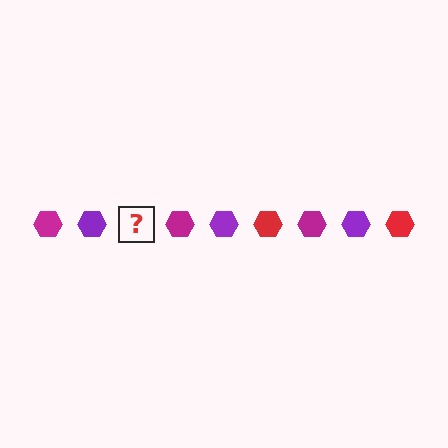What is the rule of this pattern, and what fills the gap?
The rule is that the pattern cycles through magenta, purple, red hexagons. The gap should be filled with a red hexagon.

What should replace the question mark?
The question mark should be replaced with a red hexagon.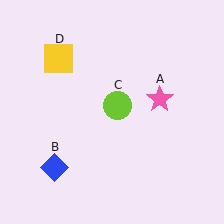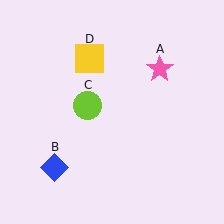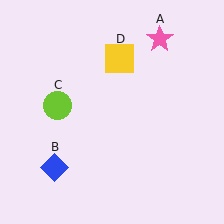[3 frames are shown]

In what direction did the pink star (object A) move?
The pink star (object A) moved up.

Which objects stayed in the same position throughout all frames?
Blue diamond (object B) remained stationary.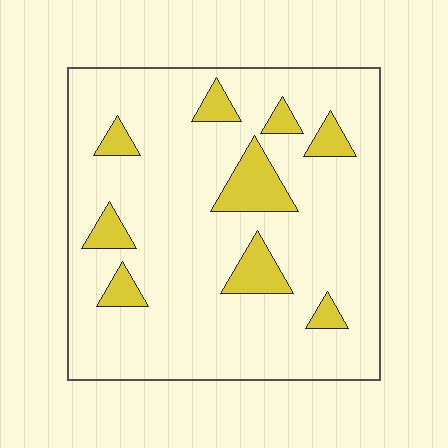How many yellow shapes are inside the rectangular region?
9.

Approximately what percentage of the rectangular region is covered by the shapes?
Approximately 15%.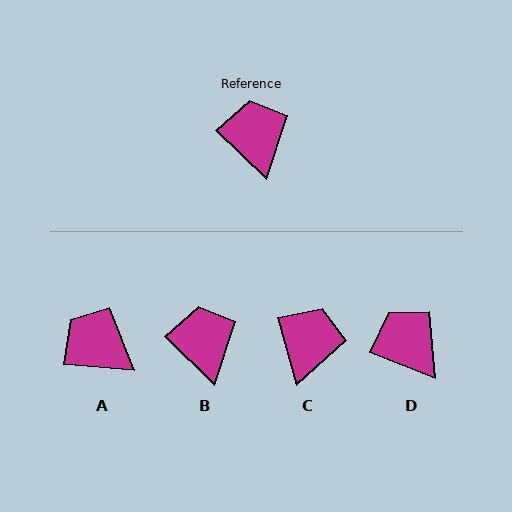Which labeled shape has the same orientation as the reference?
B.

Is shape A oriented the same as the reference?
No, it is off by about 40 degrees.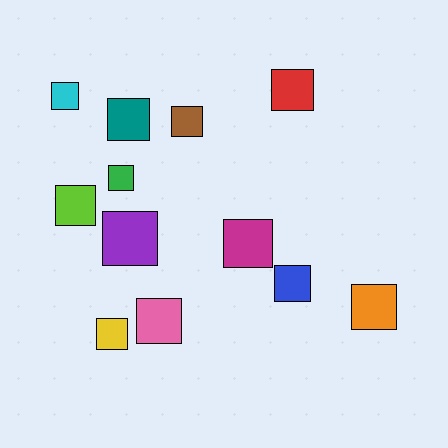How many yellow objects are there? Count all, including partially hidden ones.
There is 1 yellow object.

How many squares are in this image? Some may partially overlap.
There are 12 squares.